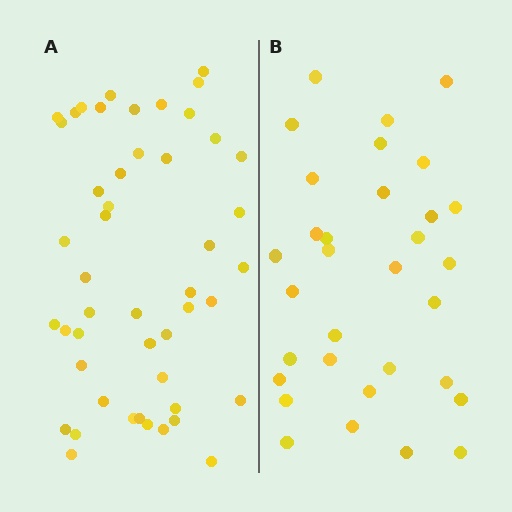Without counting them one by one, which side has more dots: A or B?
Region A (the left region) has more dots.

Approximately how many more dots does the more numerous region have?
Region A has approximately 15 more dots than region B.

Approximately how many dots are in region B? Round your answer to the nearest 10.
About 30 dots. (The exact count is 32, which rounds to 30.)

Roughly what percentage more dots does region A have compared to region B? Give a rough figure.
About 50% more.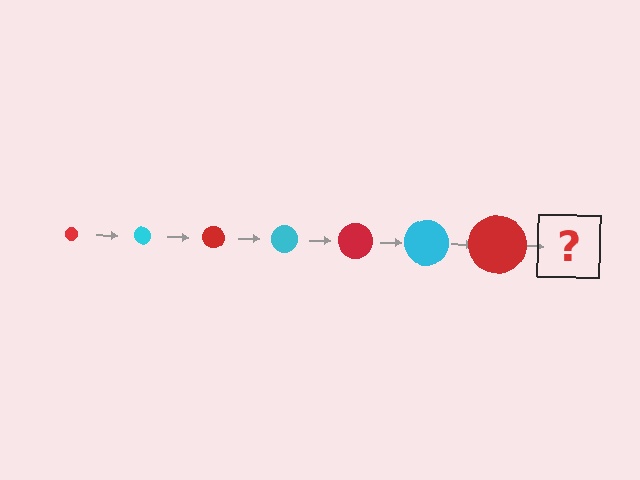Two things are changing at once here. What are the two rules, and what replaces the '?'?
The two rules are that the circle grows larger each step and the color cycles through red and cyan. The '?' should be a cyan circle, larger than the previous one.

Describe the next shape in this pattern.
It should be a cyan circle, larger than the previous one.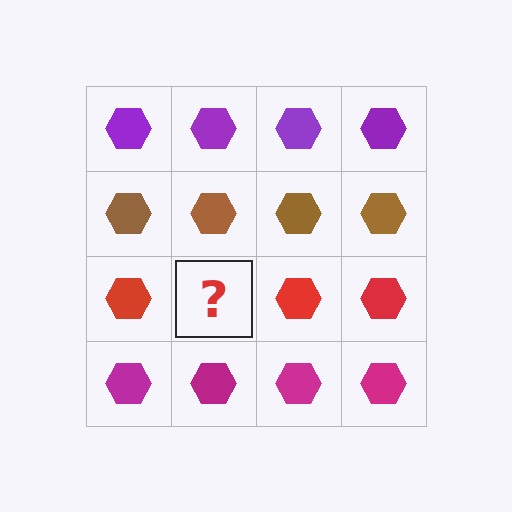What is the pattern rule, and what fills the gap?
The rule is that each row has a consistent color. The gap should be filled with a red hexagon.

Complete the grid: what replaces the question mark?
The question mark should be replaced with a red hexagon.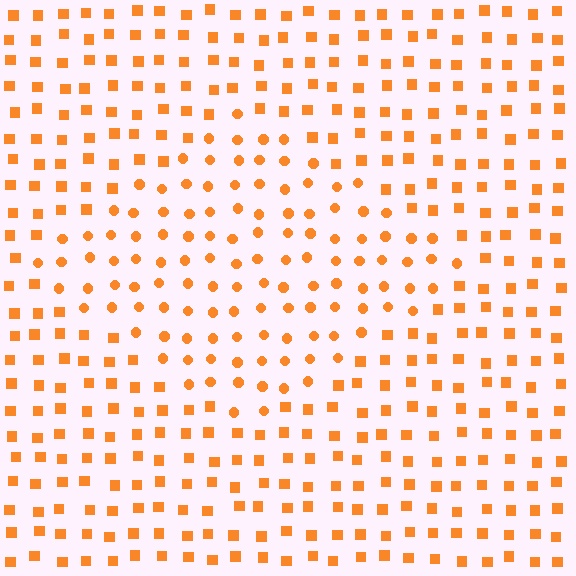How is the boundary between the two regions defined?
The boundary is defined by a change in element shape: circles inside vs. squares outside. All elements share the same color and spacing.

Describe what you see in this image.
The image is filled with small orange elements arranged in a uniform grid. A diamond-shaped region contains circles, while the surrounding area contains squares. The boundary is defined purely by the change in element shape.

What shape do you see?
I see a diamond.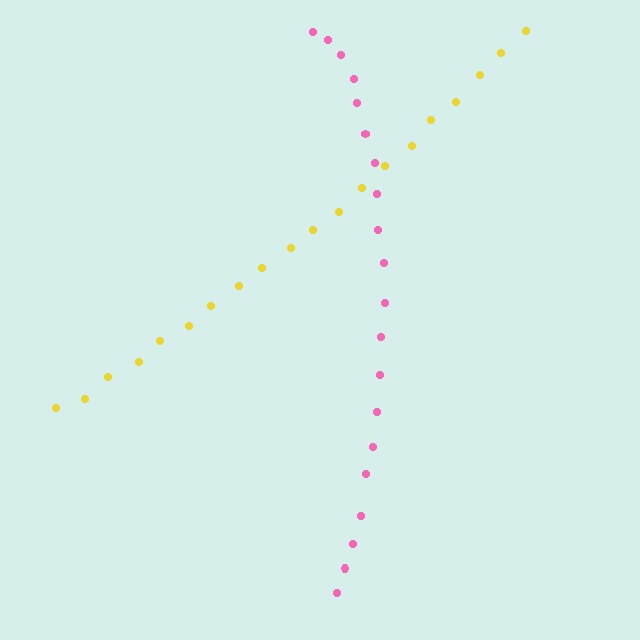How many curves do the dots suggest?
There are 2 distinct paths.